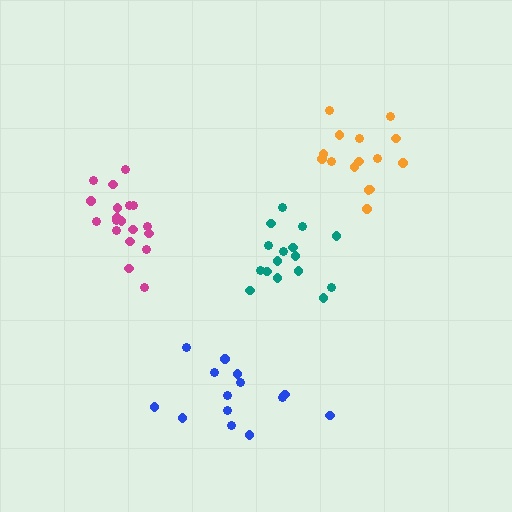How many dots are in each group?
Group 1: 14 dots, Group 2: 15 dots, Group 3: 19 dots, Group 4: 16 dots (64 total).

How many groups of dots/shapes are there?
There are 4 groups.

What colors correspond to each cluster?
The clusters are colored: blue, orange, magenta, teal.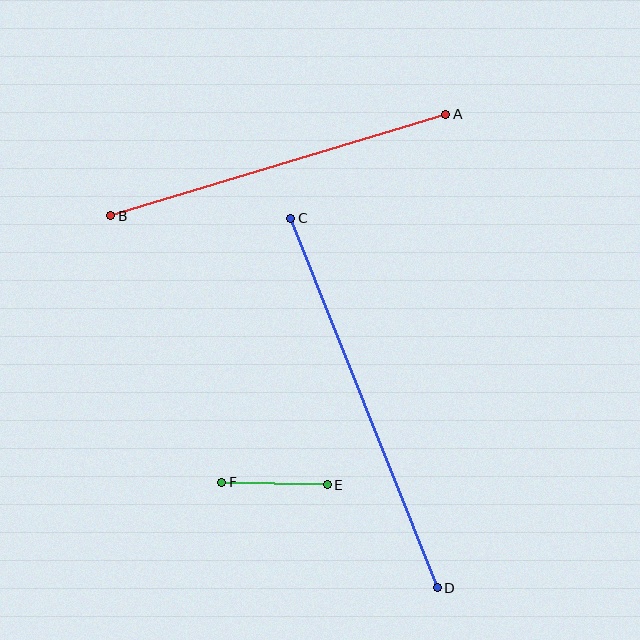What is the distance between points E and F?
The distance is approximately 106 pixels.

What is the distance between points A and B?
The distance is approximately 350 pixels.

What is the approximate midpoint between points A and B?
The midpoint is at approximately (278, 165) pixels.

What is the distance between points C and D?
The distance is approximately 398 pixels.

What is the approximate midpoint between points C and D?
The midpoint is at approximately (364, 403) pixels.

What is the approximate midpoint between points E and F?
The midpoint is at approximately (274, 484) pixels.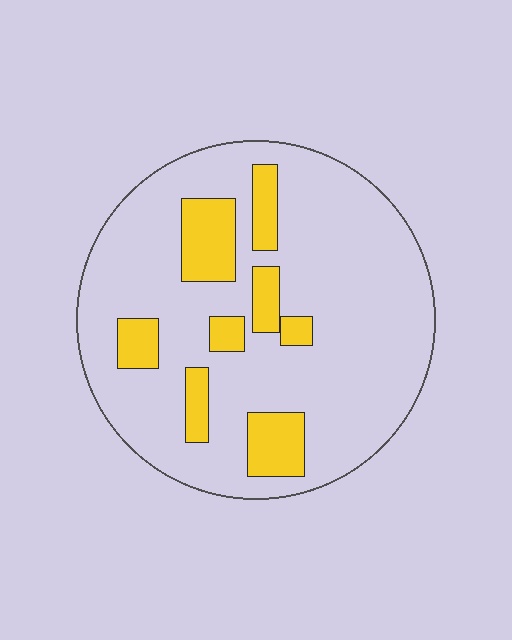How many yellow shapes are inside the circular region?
8.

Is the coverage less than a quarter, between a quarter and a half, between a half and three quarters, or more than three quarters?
Less than a quarter.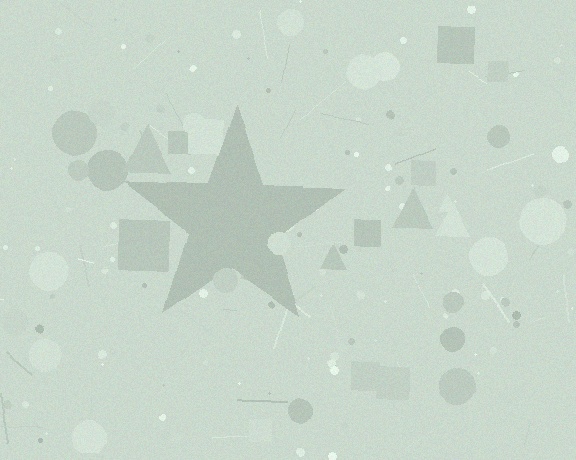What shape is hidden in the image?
A star is hidden in the image.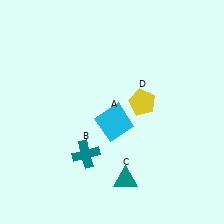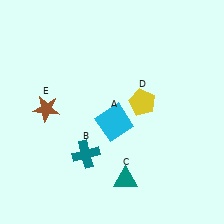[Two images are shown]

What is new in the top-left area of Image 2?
A brown star (E) was added in the top-left area of Image 2.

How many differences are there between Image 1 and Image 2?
There is 1 difference between the two images.